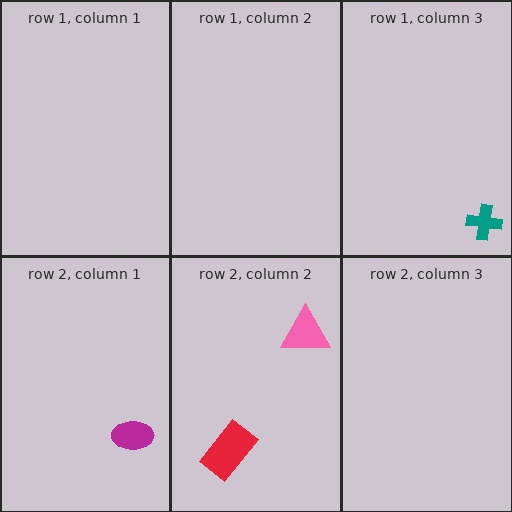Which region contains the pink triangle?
The row 2, column 2 region.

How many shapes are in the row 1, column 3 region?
1.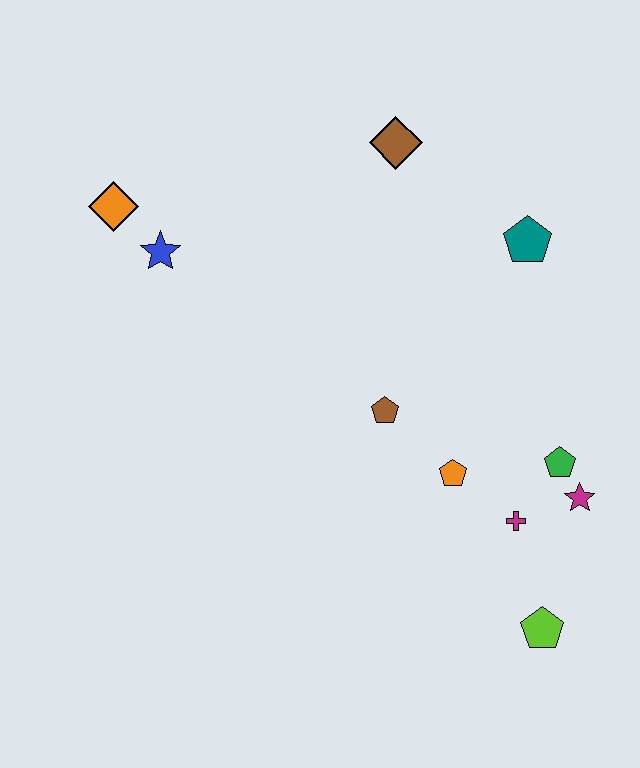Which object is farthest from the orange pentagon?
The orange diamond is farthest from the orange pentagon.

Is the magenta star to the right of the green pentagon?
Yes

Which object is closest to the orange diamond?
The blue star is closest to the orange diamond.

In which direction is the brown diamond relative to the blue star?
The brown diamond is to the right of the blue star.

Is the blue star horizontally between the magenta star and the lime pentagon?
No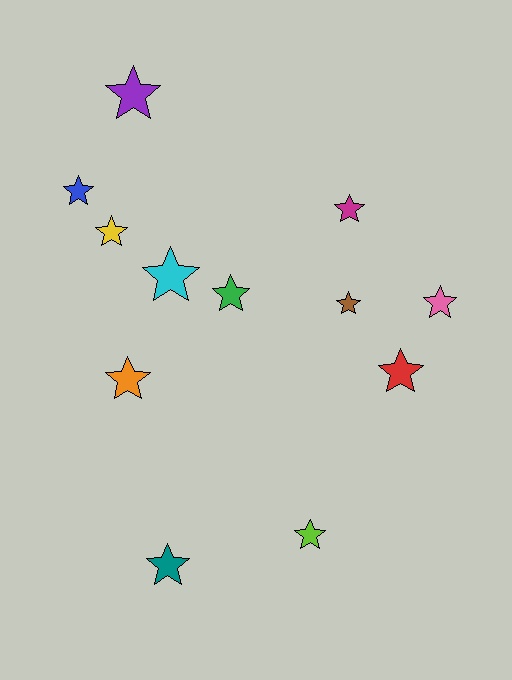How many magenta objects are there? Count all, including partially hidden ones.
There is 1 magenta object.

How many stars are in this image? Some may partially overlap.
There are 12 stars.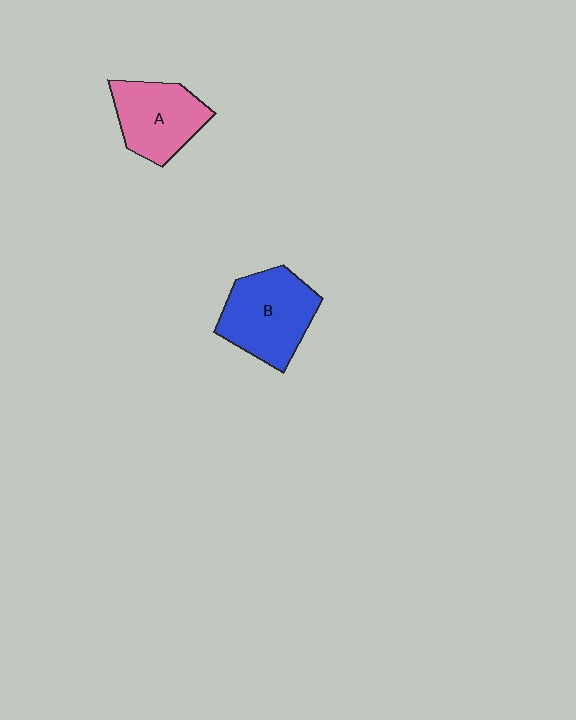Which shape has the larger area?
Shape B (blue).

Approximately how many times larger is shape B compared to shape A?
Approximately 1.2 times.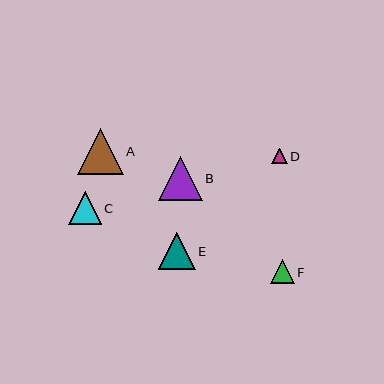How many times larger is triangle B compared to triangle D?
Triangle B is approximately 2.8 times the size of triangle D.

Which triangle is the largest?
Triangle A is the largest with a size of approximately 46 pixels.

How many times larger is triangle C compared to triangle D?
Triangle C is approximately 2.1 times the size of triangle D.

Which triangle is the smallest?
Triangle D is the smallest with a size of approximately 16 pixels.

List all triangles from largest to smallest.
From largest to smallest: A, B, E, C, F, D.